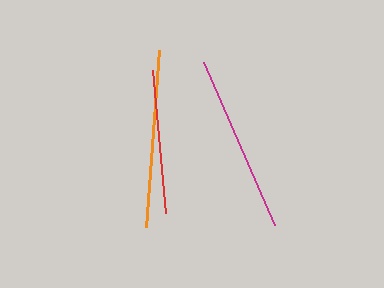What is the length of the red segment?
The red segment is approximately 144 pixels long.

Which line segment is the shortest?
The red line is the shortest at approximately 144 pixels.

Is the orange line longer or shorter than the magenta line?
The magenta line is longer than the orange line.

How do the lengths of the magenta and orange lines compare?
The magenta and orange lines are approximately the same length.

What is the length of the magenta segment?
The magenta segment is approximately 178 pixels long.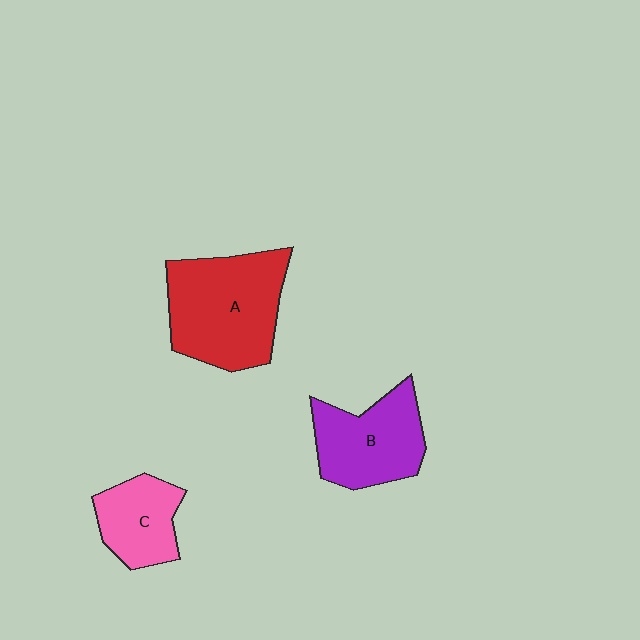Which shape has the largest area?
Shape A (red).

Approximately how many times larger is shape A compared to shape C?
Approximately 1.8 times.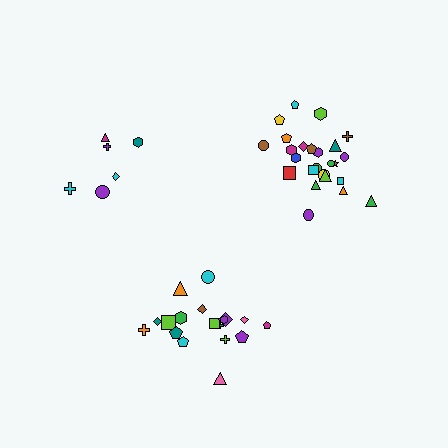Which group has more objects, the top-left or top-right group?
The top-right group.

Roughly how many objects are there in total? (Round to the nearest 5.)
Roughly 50 objects in total.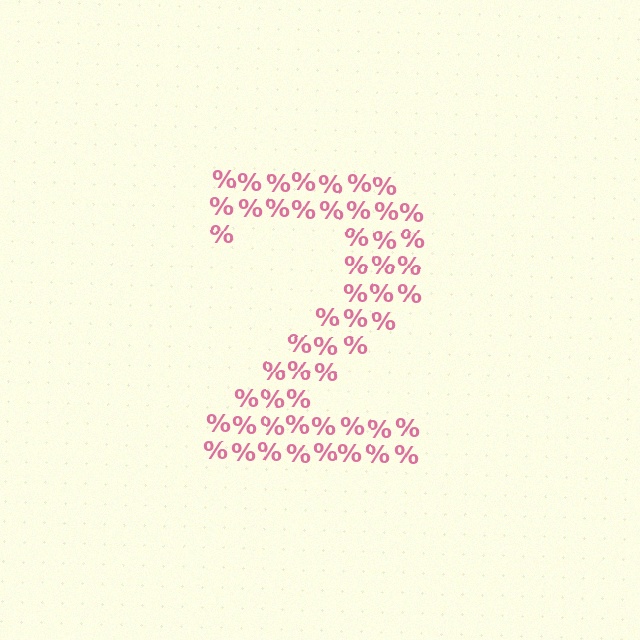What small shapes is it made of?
It is made of small percent signs.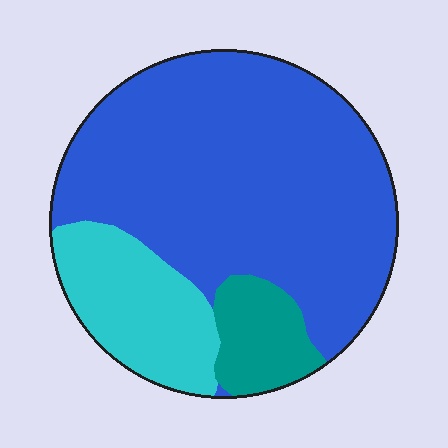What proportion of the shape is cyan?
Cyan takes up about one fifth (1/5) of the shape.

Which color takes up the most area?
Blue, at roughly 70%.